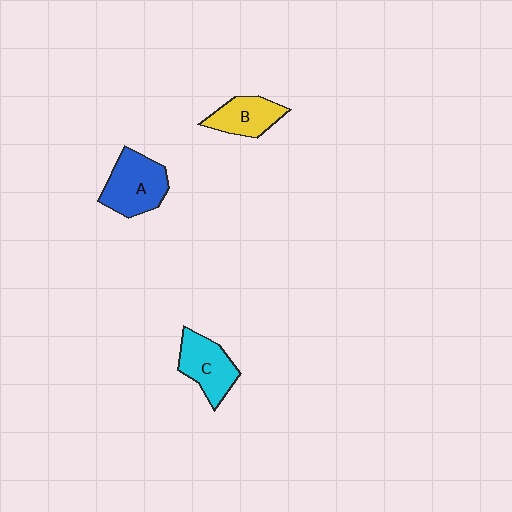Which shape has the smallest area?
Shape B (yellow).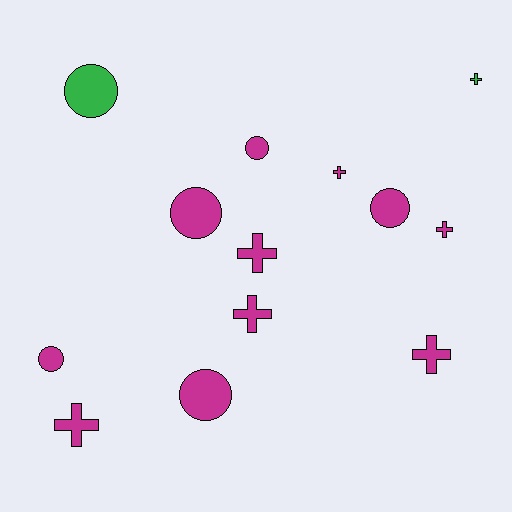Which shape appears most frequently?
Cross, with 7 objects.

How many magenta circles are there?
There are 5 magenta circles.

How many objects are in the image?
There are 13 objects.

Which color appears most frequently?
Magenta, with 11 objects.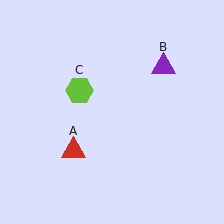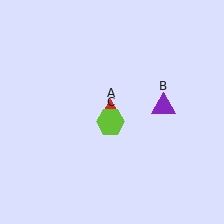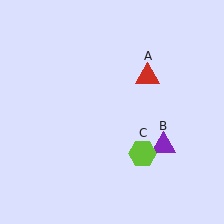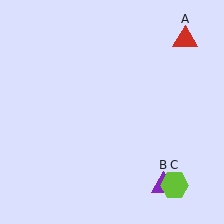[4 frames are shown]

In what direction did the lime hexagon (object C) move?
The lime hexagon (object C) moved down and to the right.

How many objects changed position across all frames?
3 objects changed position: red triangle (object A), purple triangle (object B), lime hexagon (object C).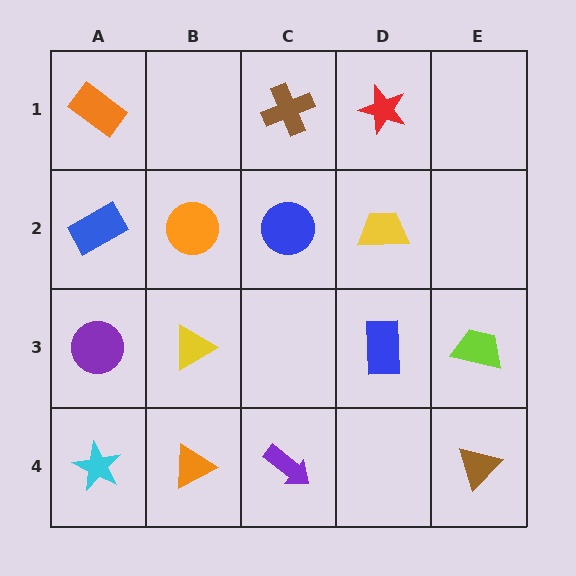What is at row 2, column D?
A yellow trapezoid.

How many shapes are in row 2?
4 shapes.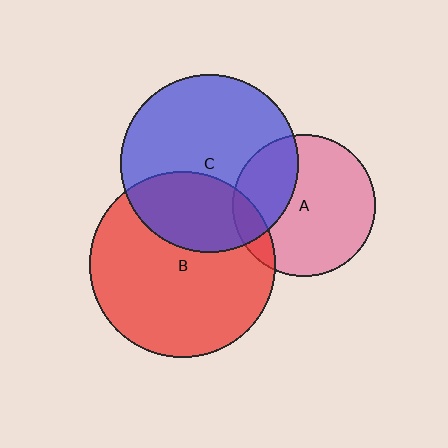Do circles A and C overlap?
Yes.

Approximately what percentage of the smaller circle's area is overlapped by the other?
Approximately 30%.